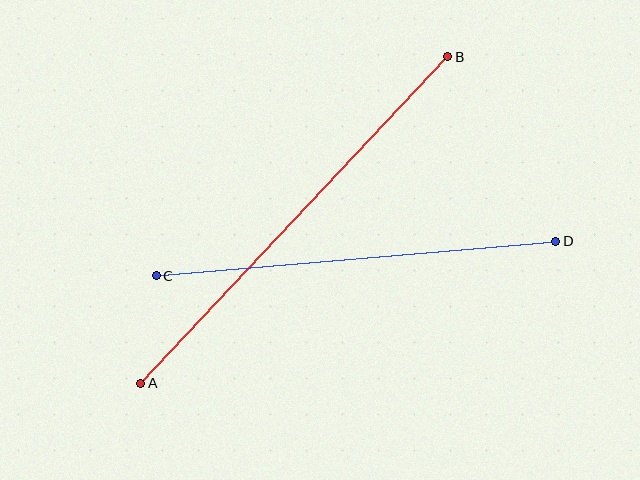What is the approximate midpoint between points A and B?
The midpoint is at approximately (294, 220) pixels.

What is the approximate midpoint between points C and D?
The midpoint is at approximately (356, 258) pixels.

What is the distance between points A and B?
The distance is approximately 448 pixels.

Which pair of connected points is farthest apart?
Points A and B are farthest apart.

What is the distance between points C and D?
The distance is approximately 401 pixels.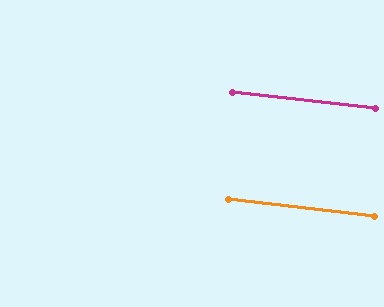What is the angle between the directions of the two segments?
Approximately 0 degrees.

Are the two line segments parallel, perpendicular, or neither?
Parallel — their directions differ by only 0.3°.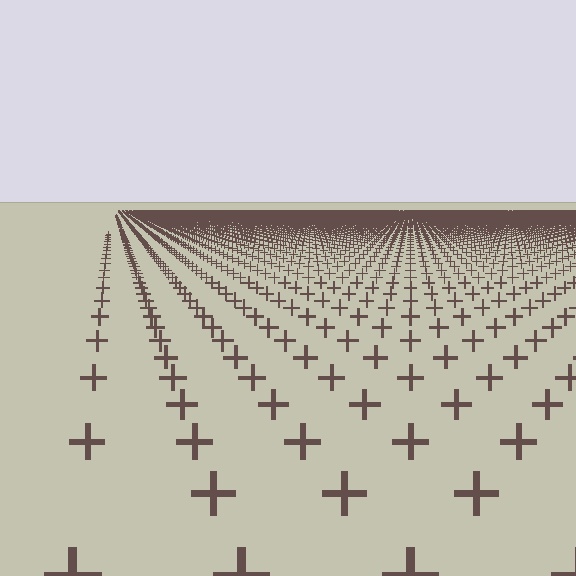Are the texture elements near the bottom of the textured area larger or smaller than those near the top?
Larger. Near the bottom, elements are closer to the viewer and appear at a bigger on-screen size.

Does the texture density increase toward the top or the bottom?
Density increases toward the top.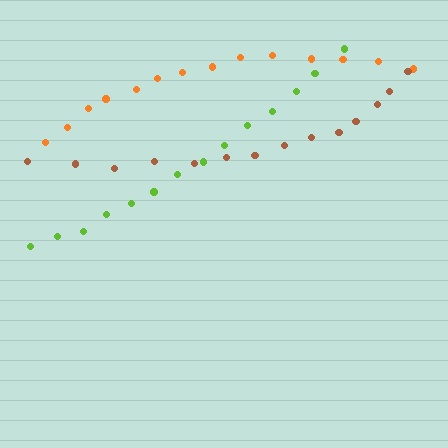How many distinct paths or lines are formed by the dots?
There are 3 distinct paths.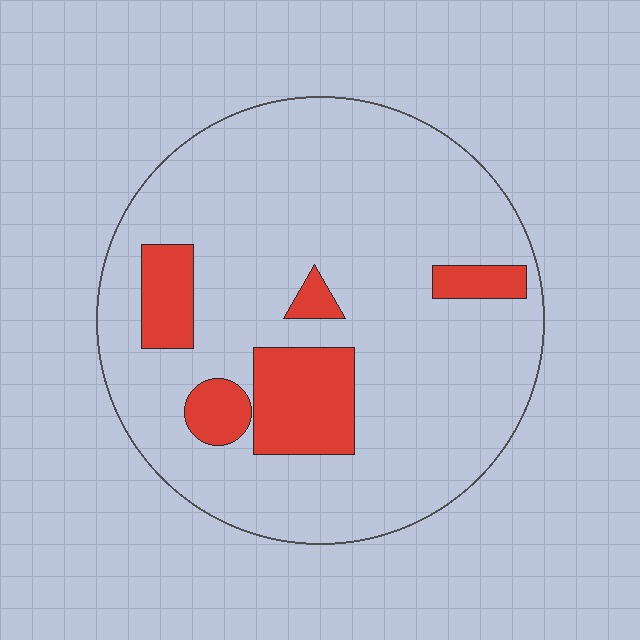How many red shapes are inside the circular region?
5.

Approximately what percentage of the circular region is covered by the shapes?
Approximately 15%.